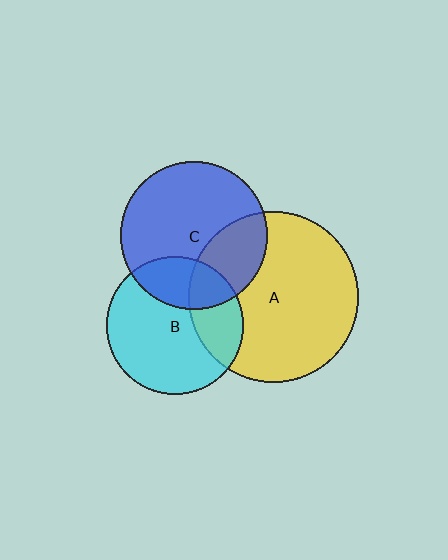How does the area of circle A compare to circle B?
Approximately 1.5 times.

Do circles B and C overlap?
Yes.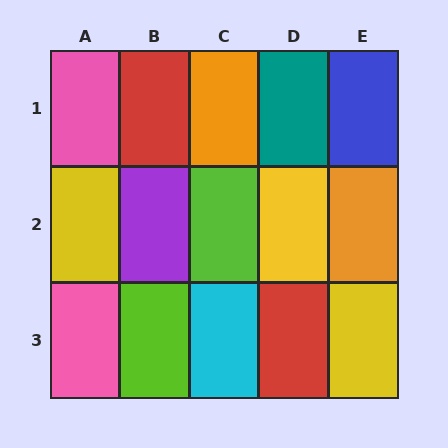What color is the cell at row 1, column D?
Teal.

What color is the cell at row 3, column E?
Yellow.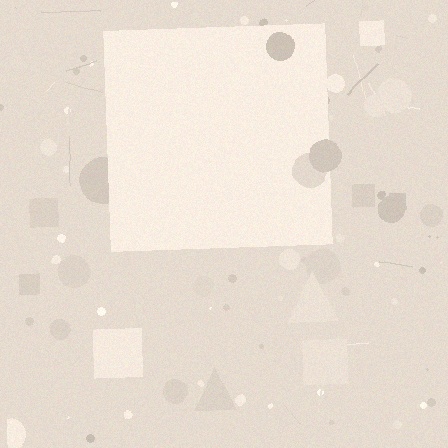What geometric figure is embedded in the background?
A square is embedded in the background.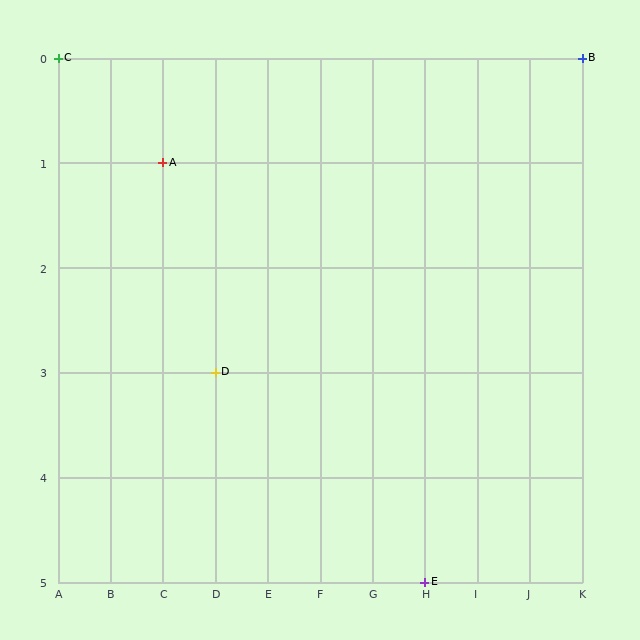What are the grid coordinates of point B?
Point B is at grid coordinates (K, 0).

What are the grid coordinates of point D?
Point D is at grid coordinates (D, 3).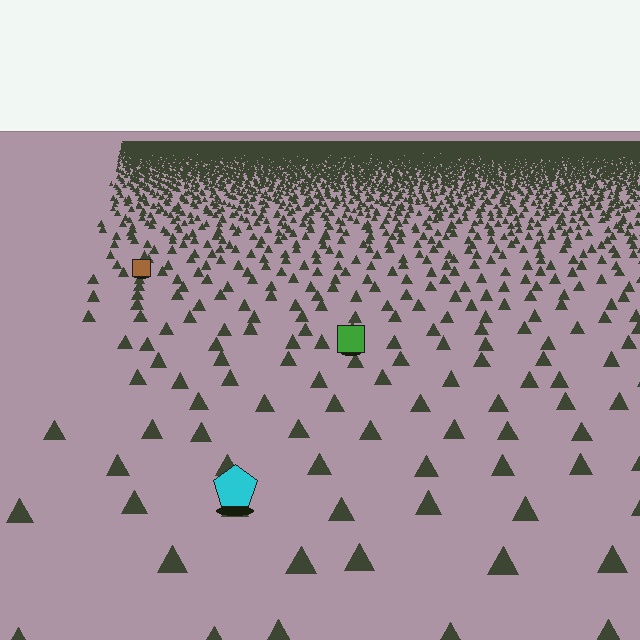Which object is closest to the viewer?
The cyan pentagon is closest. The texture marks near it are larger and more spread out.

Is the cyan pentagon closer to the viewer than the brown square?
Yes. The cyan pentagon is closer — you can tell from the texture gradient: the ground texture is coarser near it.